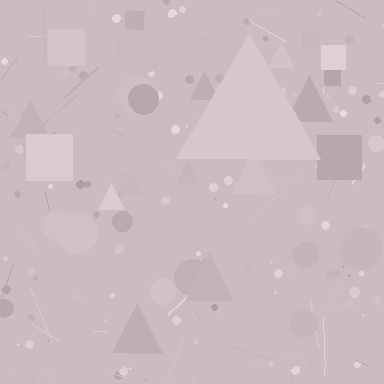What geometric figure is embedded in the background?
A triangle is embedded in the background.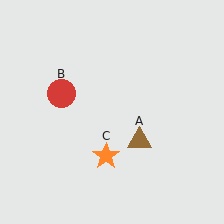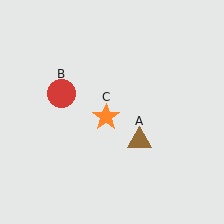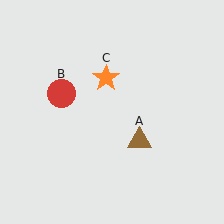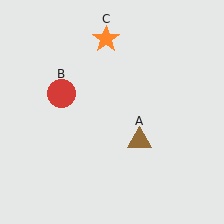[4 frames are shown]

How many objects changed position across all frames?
1 object changed position: orange star (object C).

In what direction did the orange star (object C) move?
The orange star (object C) moved up.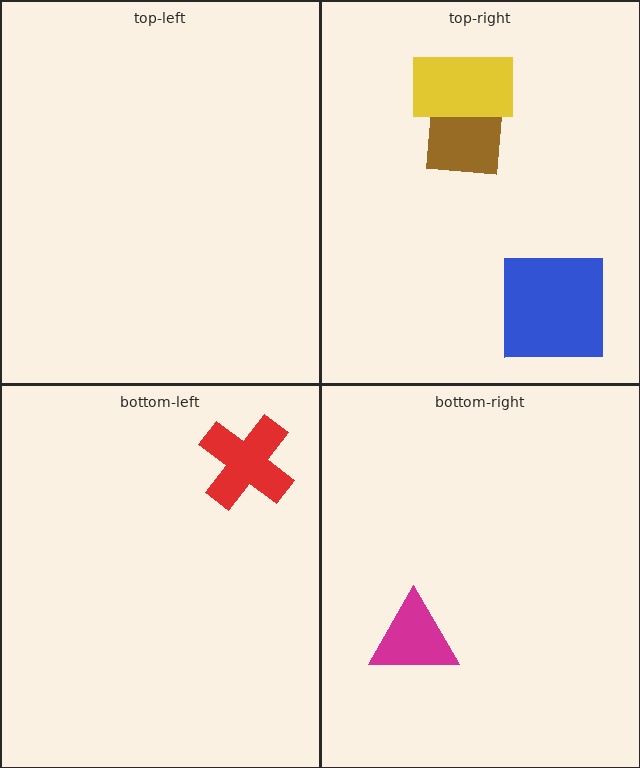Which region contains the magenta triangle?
The bottom-right region.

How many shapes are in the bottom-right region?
1.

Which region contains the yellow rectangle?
The top-right region.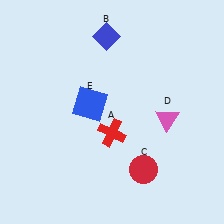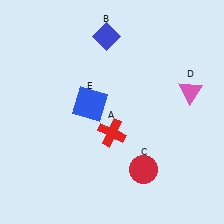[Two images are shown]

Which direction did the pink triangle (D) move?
The pink triangle (D) moved up.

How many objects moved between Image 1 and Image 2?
1 object moved between the two images.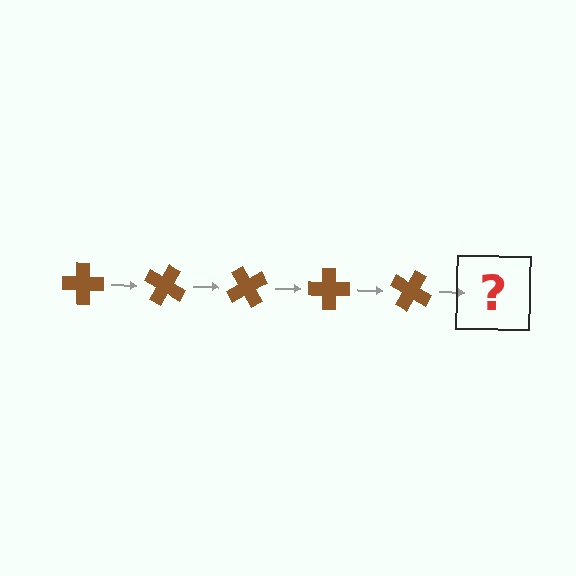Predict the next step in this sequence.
The next step is a brown cross rotated 150 degrees.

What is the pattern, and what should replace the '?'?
The pattern is that the cross rotates 30 degrees each step. The '?' should be a brown cross rotated 150 degrees.